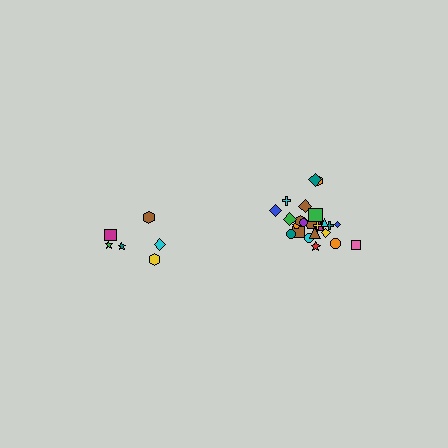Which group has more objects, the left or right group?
The right group.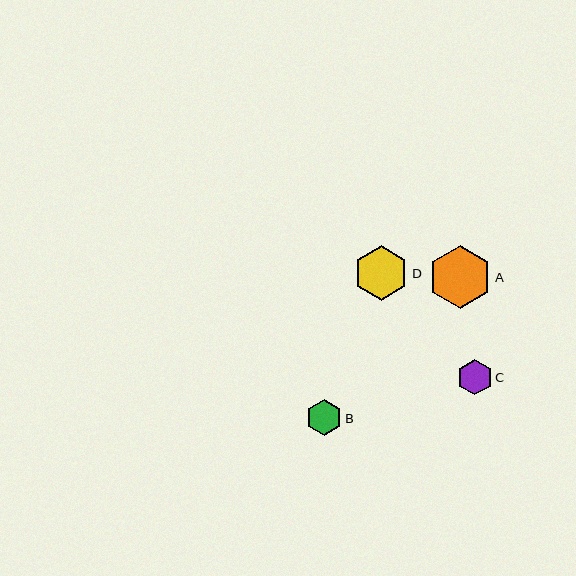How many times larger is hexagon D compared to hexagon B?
Hexagon D is approximately 1.5 times the size of hexagon B.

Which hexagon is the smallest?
Hexagon C is the smallest with a size of approximately 35 pixels.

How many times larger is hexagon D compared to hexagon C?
Hexagon D is approximately 1.5 times the size of hexagon C.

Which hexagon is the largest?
Hexagon A is the largest with a size of approximately 63 pixels.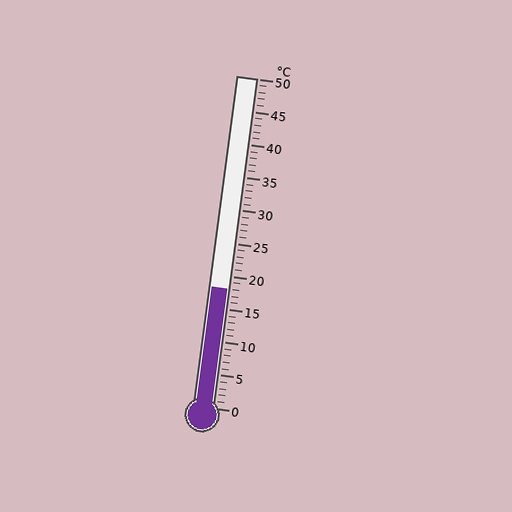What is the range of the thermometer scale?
The thermometer scale ranges from 0°C to 50°C.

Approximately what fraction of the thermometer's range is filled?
The thermometer is filled to approximately 35% of its range.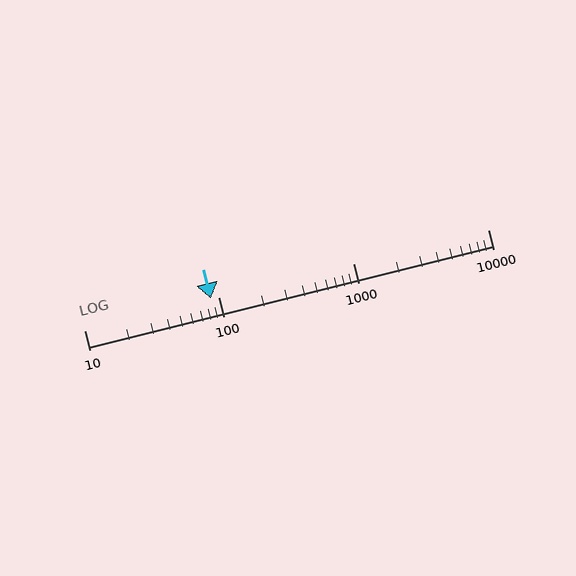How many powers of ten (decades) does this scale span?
The scale spans 3 decades, from 10 to 10000.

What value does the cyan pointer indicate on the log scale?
The pointer indicates approximately 88.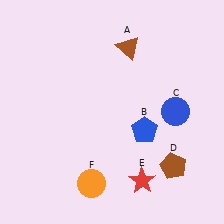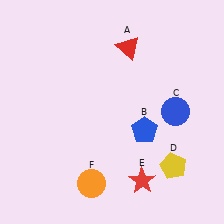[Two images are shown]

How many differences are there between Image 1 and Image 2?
There are 2 differences between the two images.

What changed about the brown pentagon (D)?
In Image 1, D is brown. In Image 2, it changed to yellow.